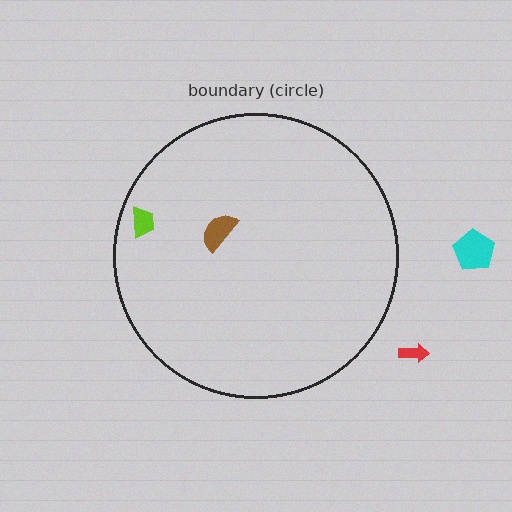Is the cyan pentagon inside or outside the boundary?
Outside.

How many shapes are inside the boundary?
2 inside, 2 outside.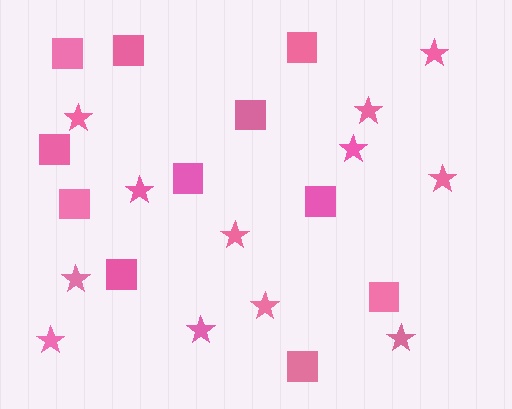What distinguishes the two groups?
There are 2 groups: one group of stars (12) and one group of squares (11).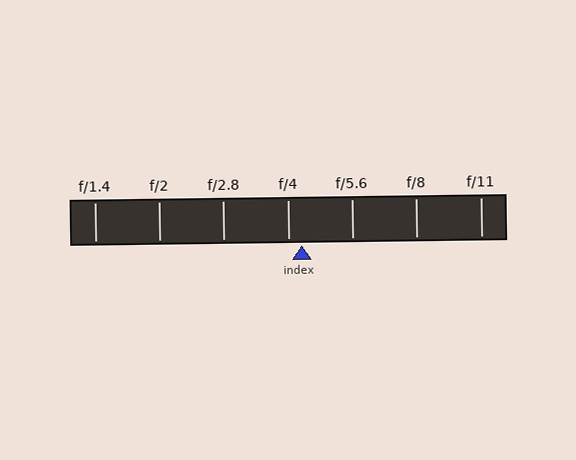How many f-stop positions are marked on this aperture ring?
There are 7 f-stop positions marked.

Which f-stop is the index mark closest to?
The index mark is closest to f/4.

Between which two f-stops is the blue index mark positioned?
The index mark is between f/4 and f/5.6.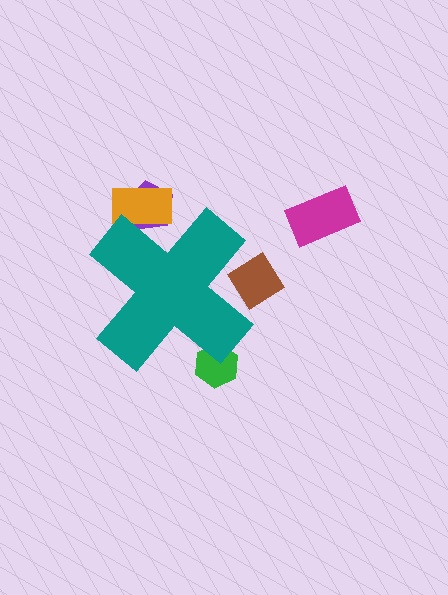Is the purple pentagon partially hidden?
Yes, the purple pentagon is partially hidden behind the teal cross.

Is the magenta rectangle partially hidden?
No, the magenta rectangle is fully visible.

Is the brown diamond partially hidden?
Yes, the brown diamond is partially hidden behind the teal cross.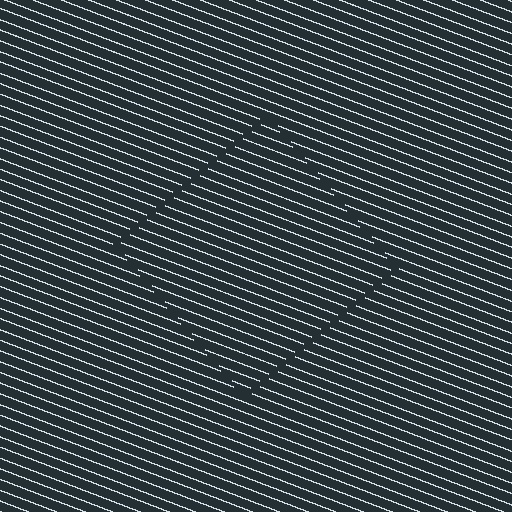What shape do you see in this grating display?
An illusory square. The interior of the shape contains the same grating, shifted by half a period — the contour is defined by the phase discontinuity where line-ends from the inner and outer gratings abut.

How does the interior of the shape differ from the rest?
The interior of the shape contains the same grating, shifted by half a period — the contour is defined by the phase discontinuity where line-ends from the inner and outer gratings abut.